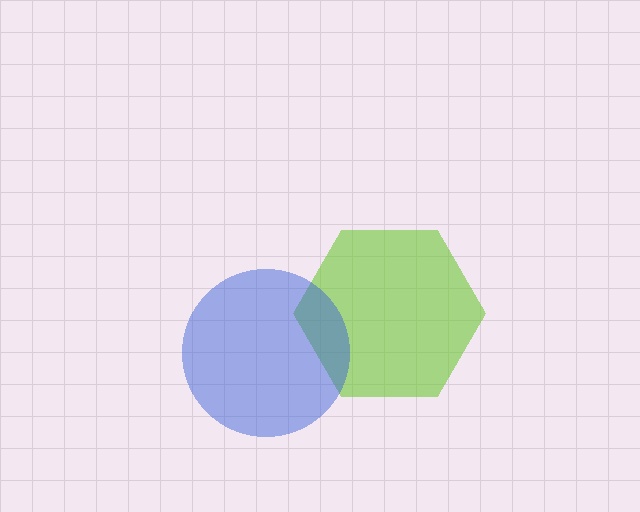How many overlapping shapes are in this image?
There are 2 overlapping shapes in the image.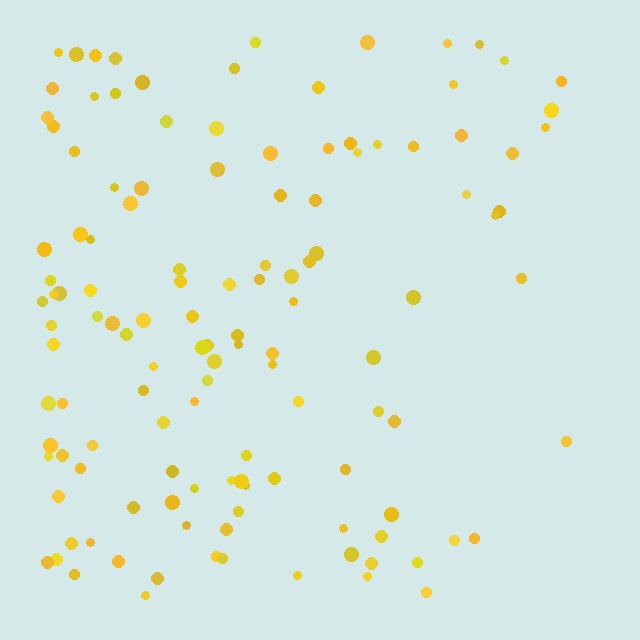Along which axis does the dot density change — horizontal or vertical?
Horizontal.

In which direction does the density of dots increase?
From right to left, with the left side densest.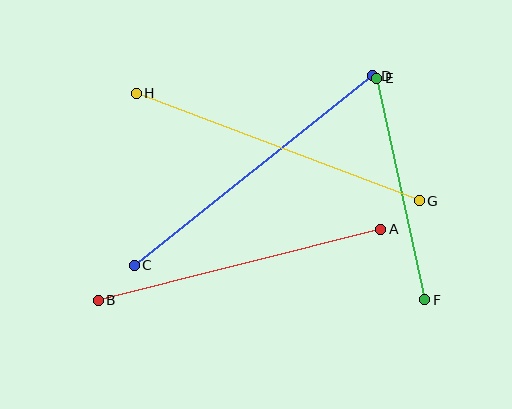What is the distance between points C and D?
The distance is approximately 304 pixels.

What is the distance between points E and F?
The distance is approximately 226 pixels.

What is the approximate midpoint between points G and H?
The midpoint is at approximately (278, 147) pixels.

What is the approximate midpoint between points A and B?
The midpoint is at approximately (240, 265) pixels.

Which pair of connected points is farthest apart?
Points C and D are farthest apart.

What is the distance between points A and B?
The distance is approximately 291 pixels.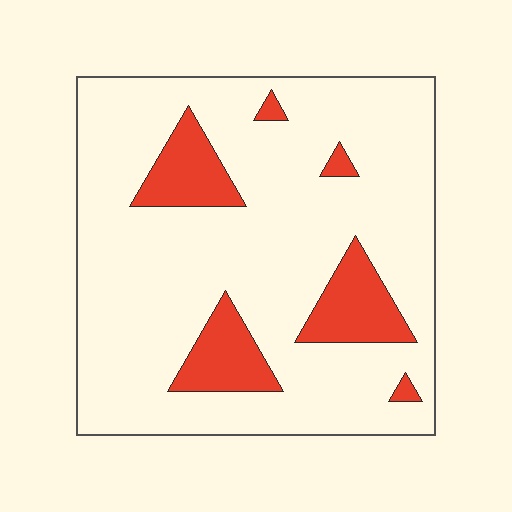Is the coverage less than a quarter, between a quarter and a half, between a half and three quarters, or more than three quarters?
Less than a quarter.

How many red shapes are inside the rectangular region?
6.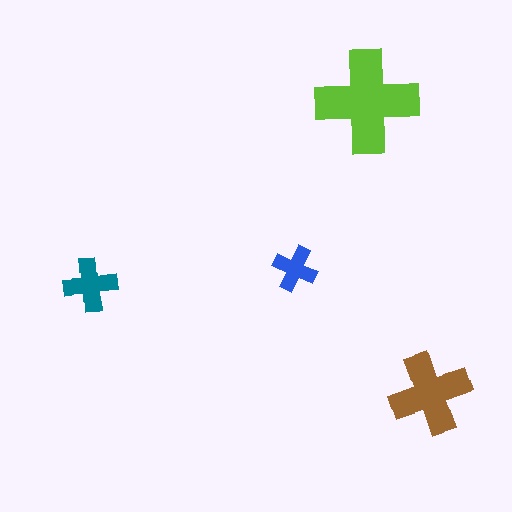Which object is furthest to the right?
The brown cross is rightmost.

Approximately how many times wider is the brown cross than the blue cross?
About 2 times wider.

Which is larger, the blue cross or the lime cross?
The lime one.